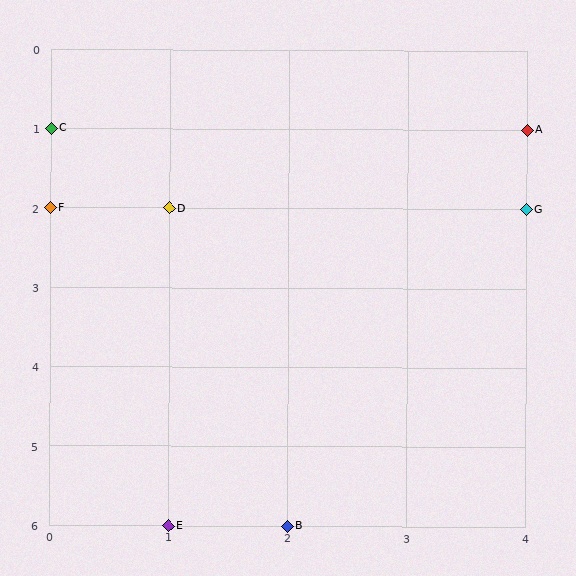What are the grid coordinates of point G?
Point G is at grid coordinates (4, 2).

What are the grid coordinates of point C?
Point C is at grid coordinates (0, 1).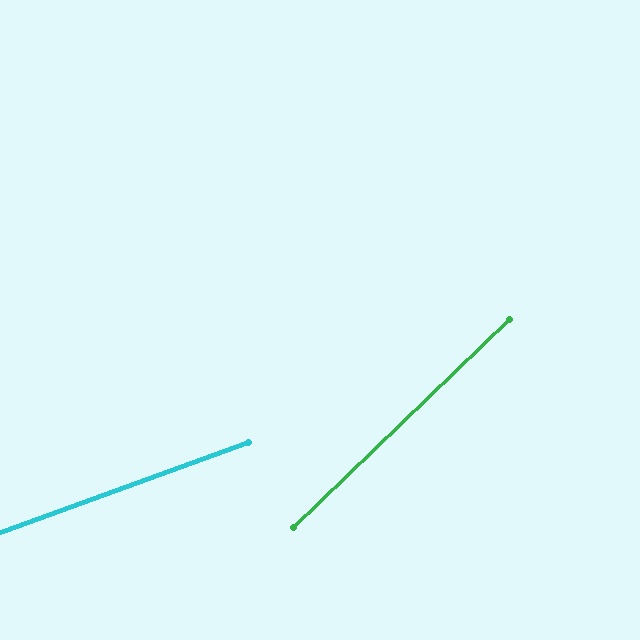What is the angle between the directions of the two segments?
Approximately 24 degrees.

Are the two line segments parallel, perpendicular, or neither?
Neither parallel nor perpendicular — they differ by about 24°.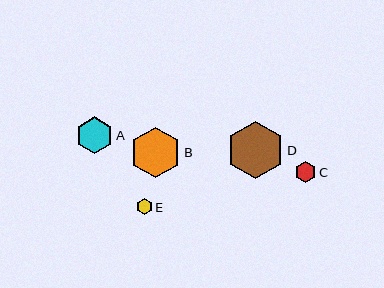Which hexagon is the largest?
Hexagon D is the largest with a size of approximately 57 pixels.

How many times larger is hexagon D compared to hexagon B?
Hexagon D is approximately 1.1 times the size of hexagon B.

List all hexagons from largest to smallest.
From largest to smallest: D, B, A, C, E.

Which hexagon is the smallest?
Hexagon E is the smallest with a size of approximately 15 pixels.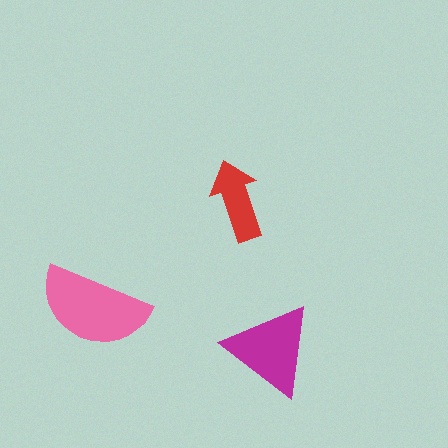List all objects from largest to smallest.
The pink semicircle, the magenta triangle, the red arrow.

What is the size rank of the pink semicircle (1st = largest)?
1st.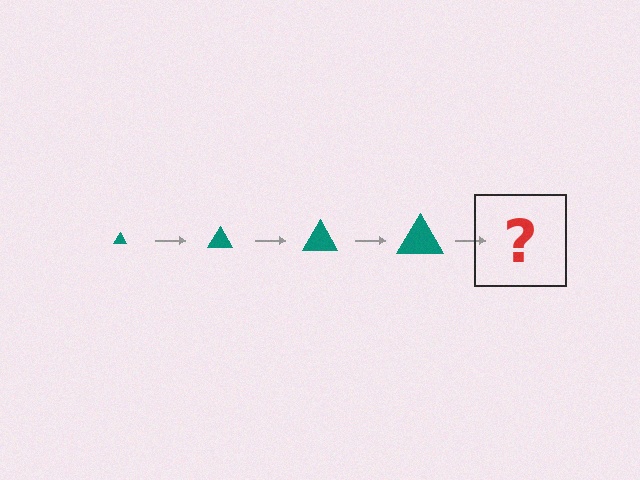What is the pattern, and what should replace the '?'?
The pattern is that the triangle gets progressively larger each step. The '?' should be a teal triangle, larger than the previous one.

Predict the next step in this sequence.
The next step is a teal triangle, larger than the previous one.